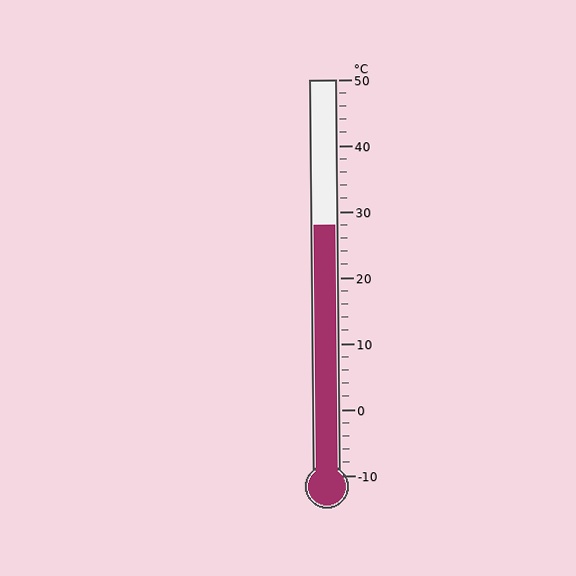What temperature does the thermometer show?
The thermometer shows approximately 28°C.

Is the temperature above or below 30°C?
The temperature is below 30°C.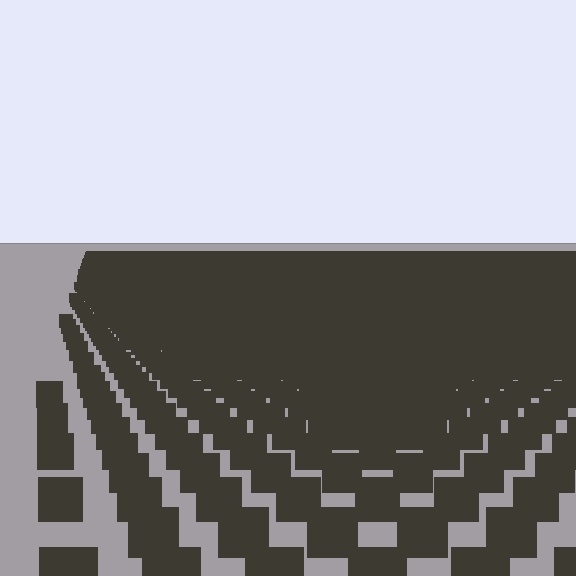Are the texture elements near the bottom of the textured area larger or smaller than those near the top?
Larger. Near the bottom, elements are closer to the viewer and appear at a bigger on-screen size.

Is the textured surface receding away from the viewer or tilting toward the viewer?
The surface is receding away from the viewer. Texture elements get smaller and denser toward the top.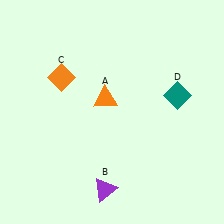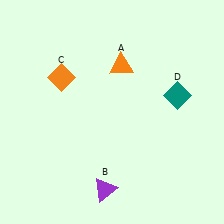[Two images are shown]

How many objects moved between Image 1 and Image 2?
1 object moved between the two images.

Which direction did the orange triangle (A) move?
The orange triangle (A) moved up.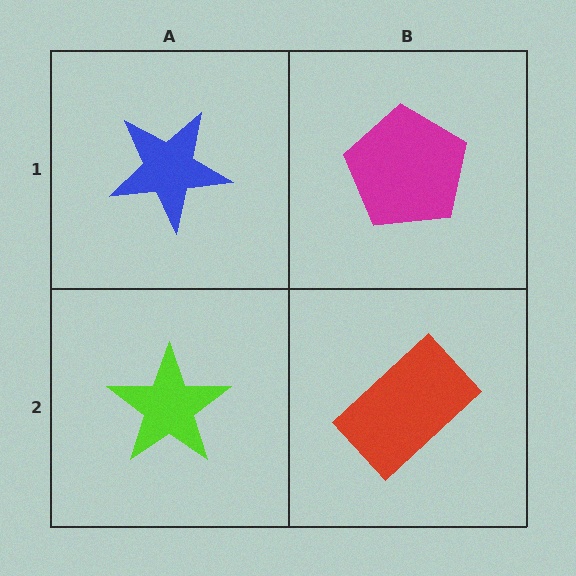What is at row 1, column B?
A magenta pentagon.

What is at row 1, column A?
A blue star.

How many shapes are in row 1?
2 shapes.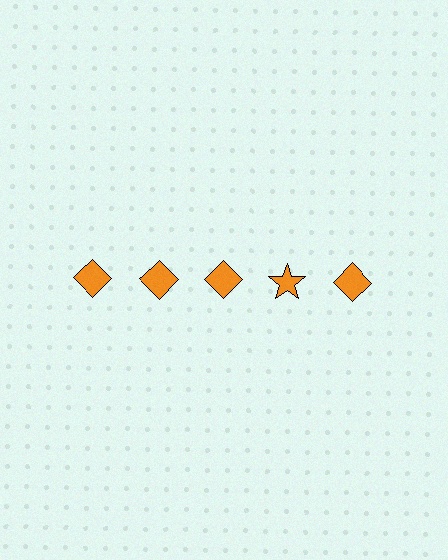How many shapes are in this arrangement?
There are 5 shapes arranged in a grid pattern.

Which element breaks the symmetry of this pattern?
The orange star in the top row, second from right column breaks the symmetry. All other shapes are orange diamonds.